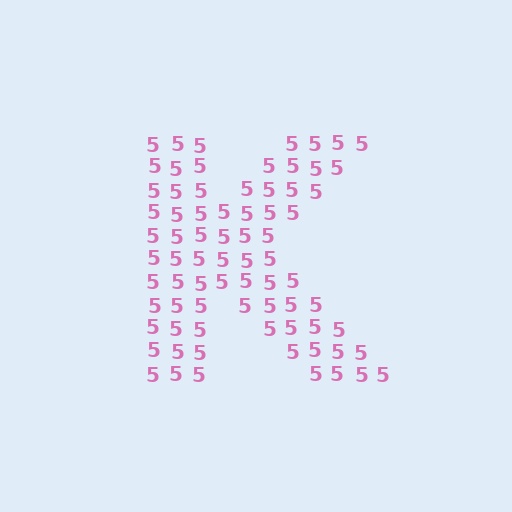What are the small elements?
The small elements are digit 5's.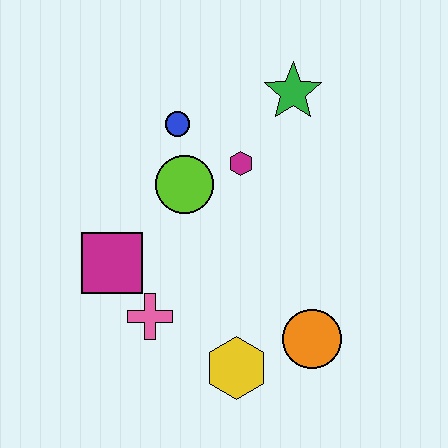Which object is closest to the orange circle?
The yellow hexagon is closest to the orange circle.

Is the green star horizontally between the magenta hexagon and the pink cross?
No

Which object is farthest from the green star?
The yellow hexagon is farthest from the green star.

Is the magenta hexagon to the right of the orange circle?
No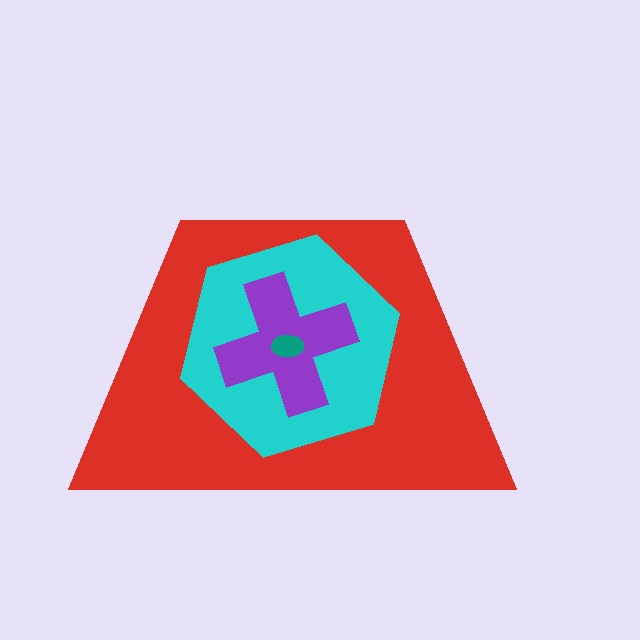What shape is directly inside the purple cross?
The teal ellipse.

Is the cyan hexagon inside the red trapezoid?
Yes.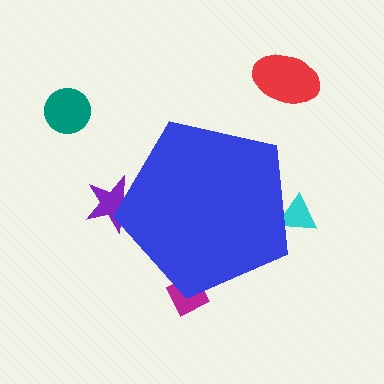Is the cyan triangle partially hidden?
Yes, the cyan triangle is partially hidden behind the blue pentagon.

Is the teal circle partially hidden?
No, the teal circle is fully visible.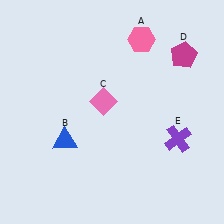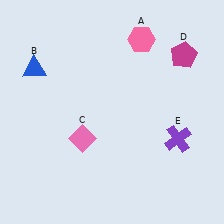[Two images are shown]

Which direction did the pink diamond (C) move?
The pink diamond (C) moved down.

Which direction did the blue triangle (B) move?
The blue triangle (B) moved up.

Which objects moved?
The objects that moved are: the blue triangle (B), the pink diamond (C).